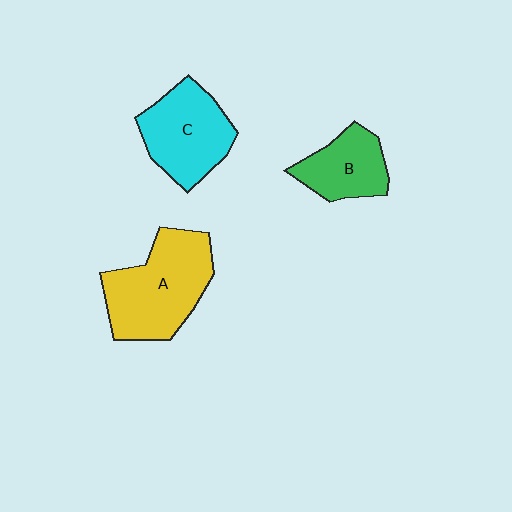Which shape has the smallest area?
Shape B (green).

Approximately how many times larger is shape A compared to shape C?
Approximately 1.3 times.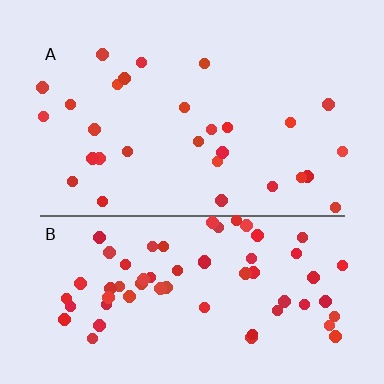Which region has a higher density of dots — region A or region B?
B (the bottom).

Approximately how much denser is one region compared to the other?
Approximately 2.3× — region B over region A.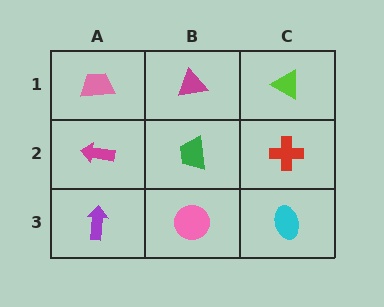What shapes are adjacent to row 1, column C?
A red cross (row 2, column C), a magenta triangle (row 1, column B).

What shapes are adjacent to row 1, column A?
A magenta arrow (row 2, column A), a magenta triangle (row 1, column B).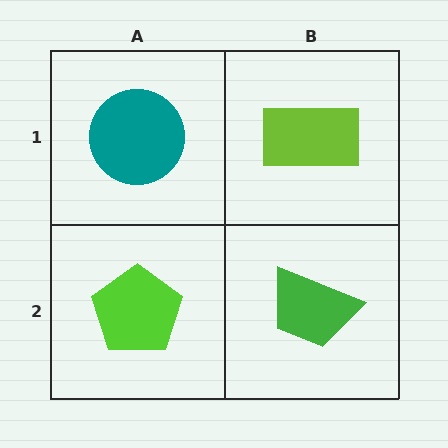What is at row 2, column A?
A lime pentagon.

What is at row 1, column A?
A teal circle.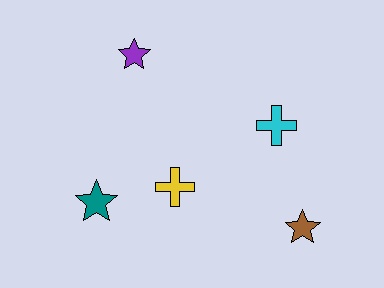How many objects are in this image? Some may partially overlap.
There are 5 objects.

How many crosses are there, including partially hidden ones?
There are 2 crosses.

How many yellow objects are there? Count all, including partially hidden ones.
There is 1 yellow object.